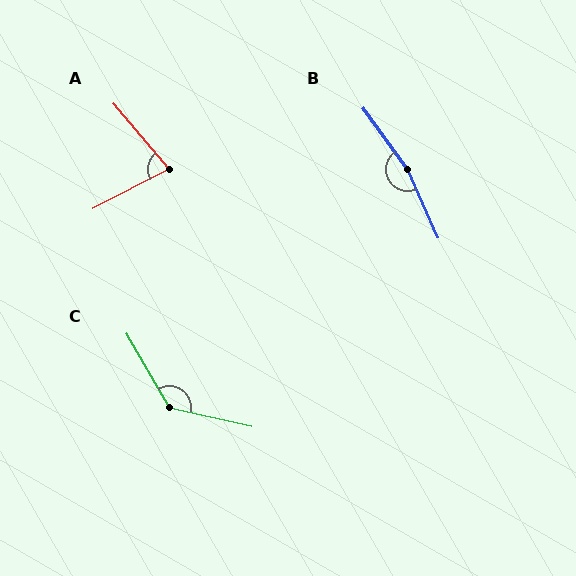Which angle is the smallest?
A, at approximately 77 degrees.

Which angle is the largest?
B, at approximately 168 degrees.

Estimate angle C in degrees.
Approximately 133 degrees.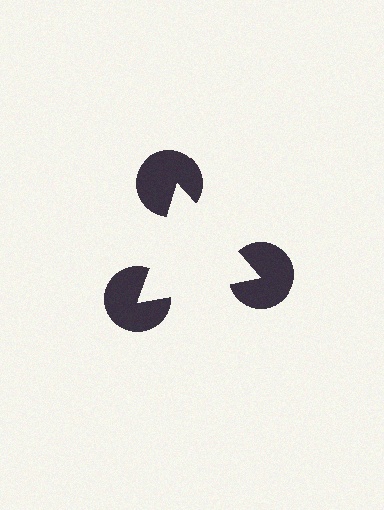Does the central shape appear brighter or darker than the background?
It typically appears slightly brighter than the background, even though no actual brightness change is drawn.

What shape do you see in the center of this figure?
An illusory triangle — its edges are inferred from the aligned wedge cuts in the pac-man discs, not physically drawn.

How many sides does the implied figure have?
3 sides.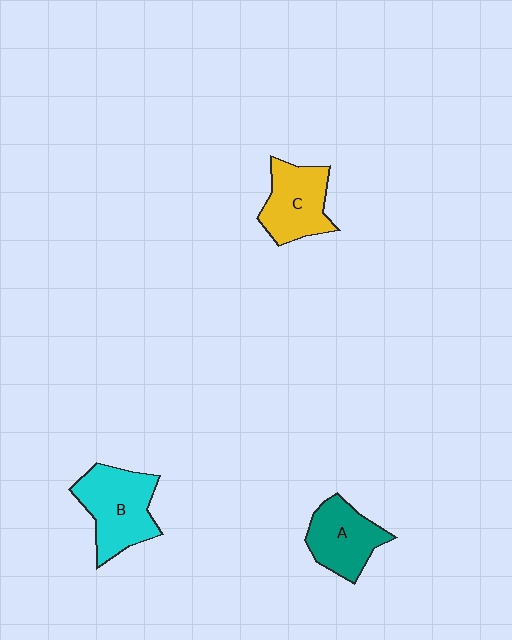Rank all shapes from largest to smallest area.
From largest to smallest: B (cyan), C (yellow), A (teal).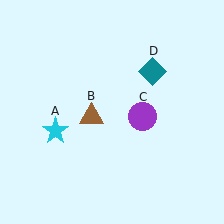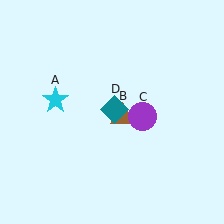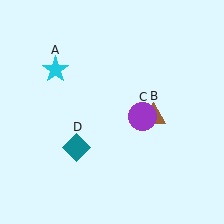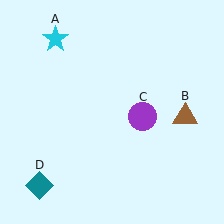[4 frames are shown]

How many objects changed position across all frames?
3 objects changed position: cyan star (object A), brown triangle (object B), teal diamond (object D).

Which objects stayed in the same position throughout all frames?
Purple circle (object C) remained stationary.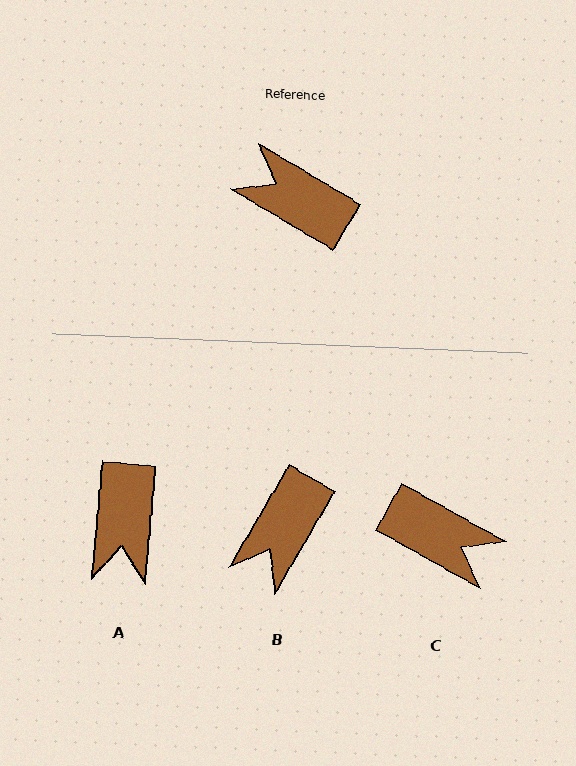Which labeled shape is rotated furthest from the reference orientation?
C, about 177 degrees away.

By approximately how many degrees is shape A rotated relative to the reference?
Approximately 116 degrees counter-clockwise.